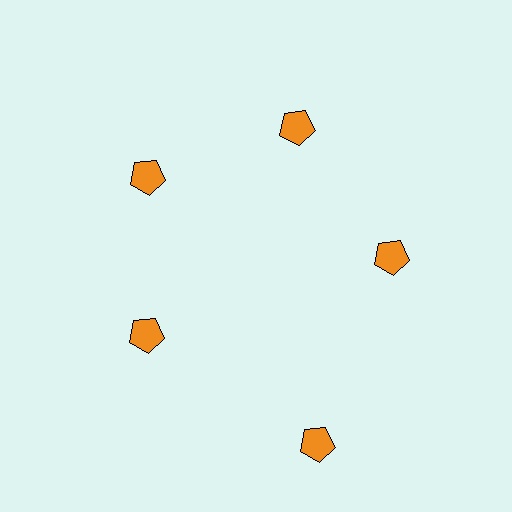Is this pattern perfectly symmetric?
No. The 5 orange pentagons are arranged in a ring, but one element near the 5 o'clock position is pushed outward from the center, breaking the 5-fold rotational symmetry.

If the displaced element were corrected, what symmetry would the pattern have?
It would have 5-fold rotational symmetry — the pattern would map onto itself every 72 degrees.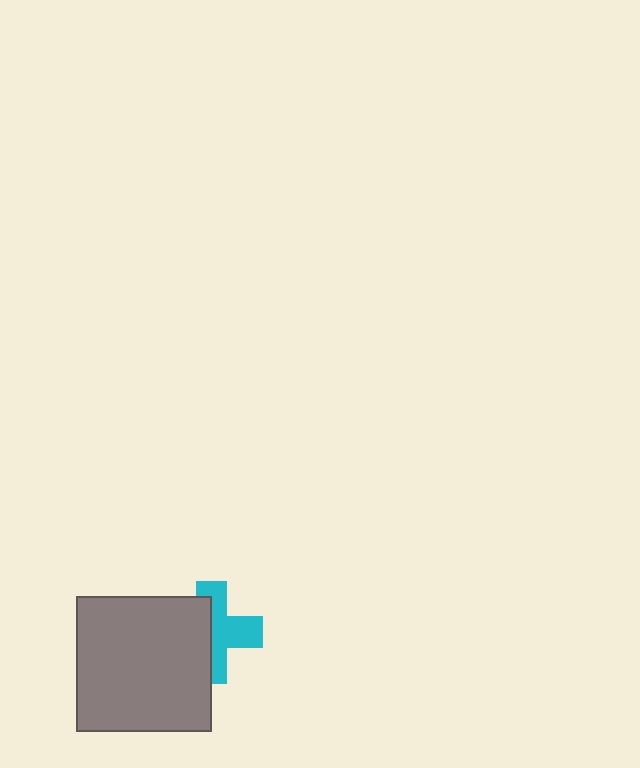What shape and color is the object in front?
The object in front is a gray square.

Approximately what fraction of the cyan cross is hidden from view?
Roughly 46% of the cyan cross is hidden behind the gray square.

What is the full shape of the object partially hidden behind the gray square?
The partially hidden object is a cyan cross.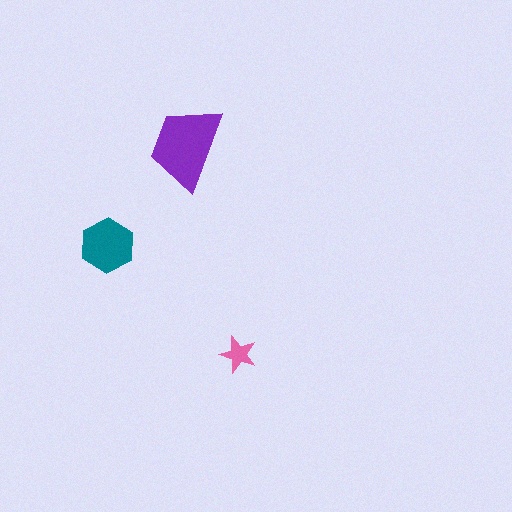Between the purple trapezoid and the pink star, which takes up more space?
The purple trapezoid.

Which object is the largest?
The purple trapezoid.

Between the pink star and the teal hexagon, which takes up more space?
The teal hexagon.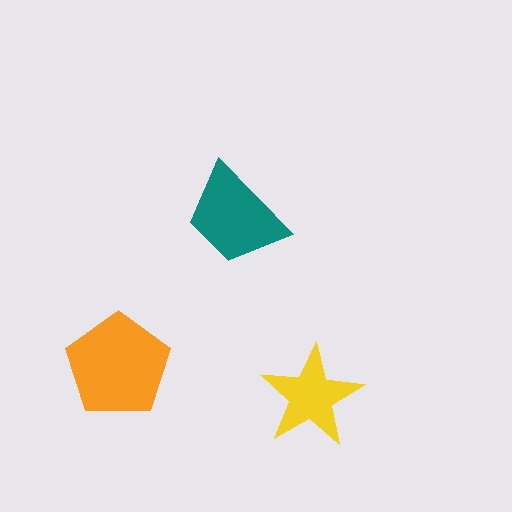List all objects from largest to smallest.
The orange pentagon, the teal trapezoid, the yellow star.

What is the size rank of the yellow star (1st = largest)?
3rd.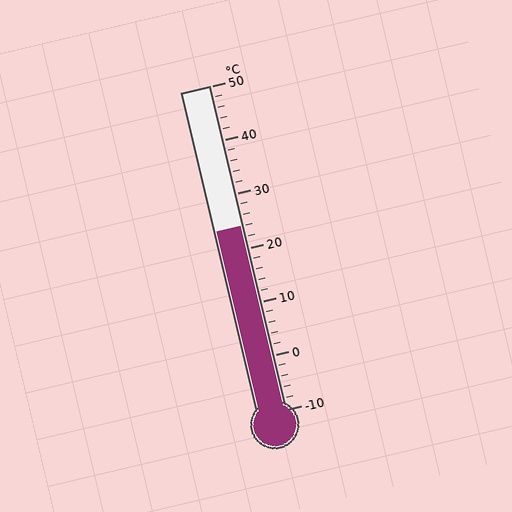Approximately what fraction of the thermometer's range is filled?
The thermometer is filled to approximately 55% of its range.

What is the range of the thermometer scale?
The thermometer scale ranges from -10°C to 50°C.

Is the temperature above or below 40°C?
The temperature is below 40°C.